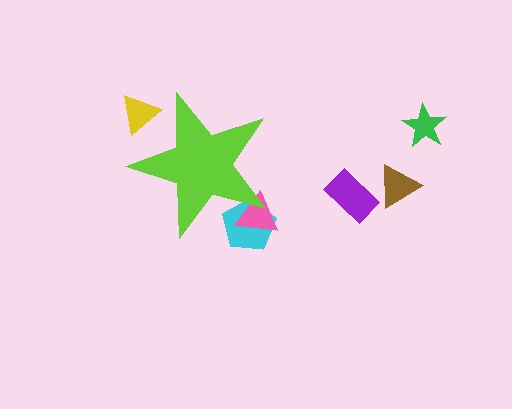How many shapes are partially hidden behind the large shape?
3 shapes are partially hidden.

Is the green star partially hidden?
No, the green star is fully visible.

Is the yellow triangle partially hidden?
Yes, the yellow triangle is partially hidden behind the lime star.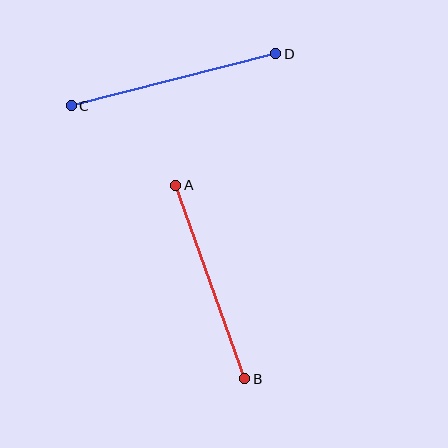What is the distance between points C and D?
The distance is approximately 211 pixels.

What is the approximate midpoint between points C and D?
The midpoint is at approximately (174, 80) pixels.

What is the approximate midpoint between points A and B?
The midpoint is at approximately (210, 282) pixels.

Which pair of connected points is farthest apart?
Points C and D are farthest apart.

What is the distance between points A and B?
The distance is approximately 206 pixels.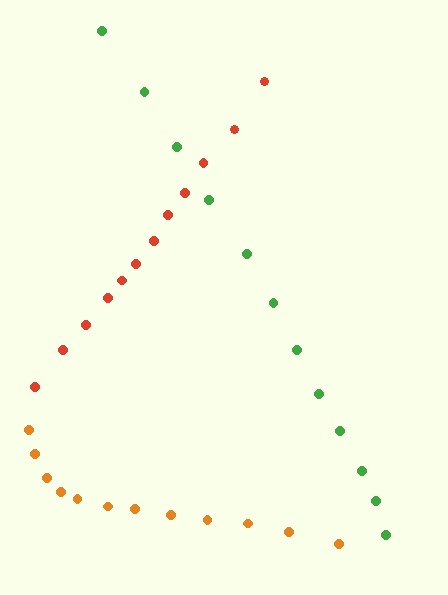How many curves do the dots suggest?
There are 3 distinct paths.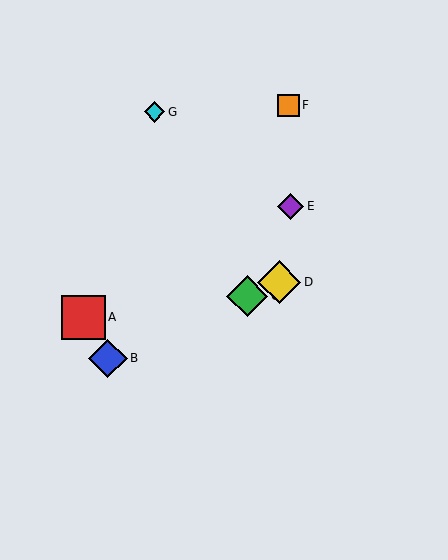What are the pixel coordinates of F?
Object F is at (289, 105).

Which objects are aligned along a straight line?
Objects B, C, D are aligned along a straight line.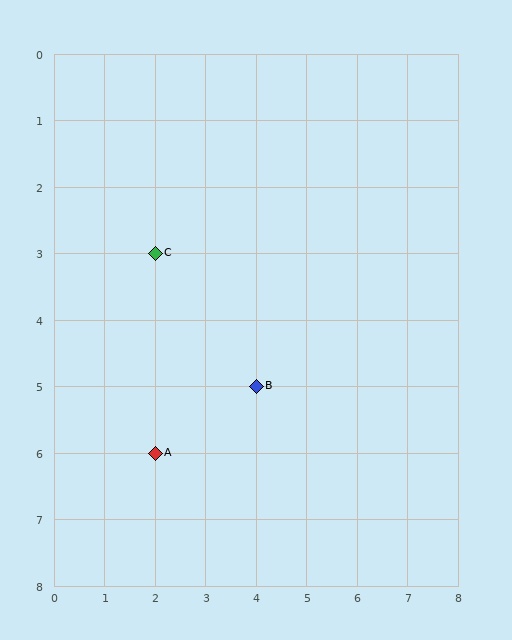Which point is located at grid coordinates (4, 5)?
Point B is at (4, 5).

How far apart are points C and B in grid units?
Points C and B are 2 columns and 2 rows apart (about 2.8 grid units diagonally).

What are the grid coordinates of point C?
Point C is at grid coordinates (2, 3).